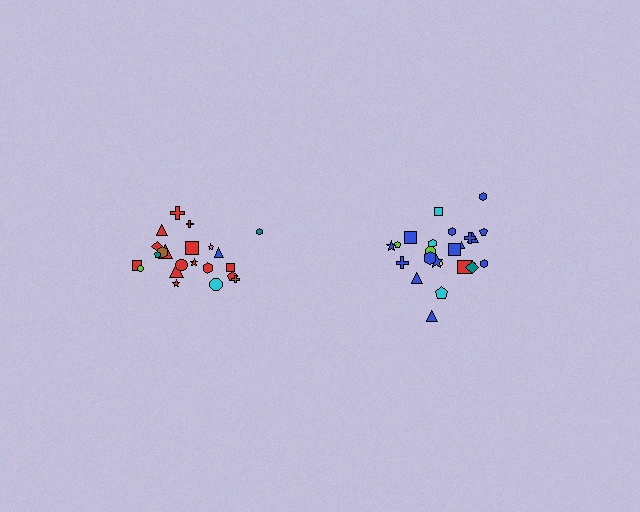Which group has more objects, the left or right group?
The right group.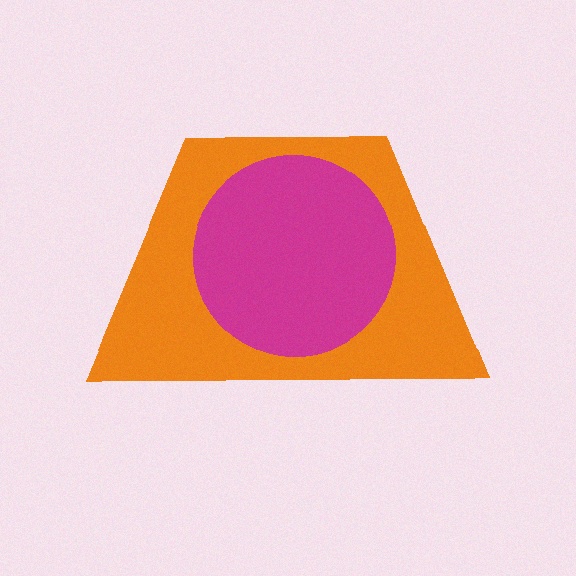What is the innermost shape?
The magenta circle.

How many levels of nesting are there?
2.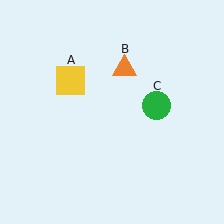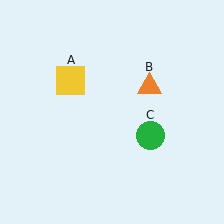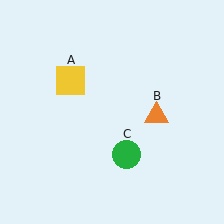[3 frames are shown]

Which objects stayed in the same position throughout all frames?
Yellow square (object A) remained stationary.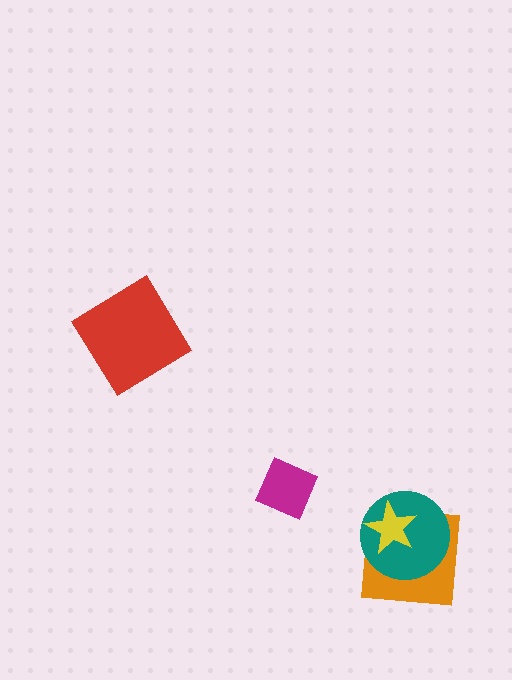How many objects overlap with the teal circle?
2 objects overlap with the teal circle.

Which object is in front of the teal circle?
The yellow star is in front of the teal circle.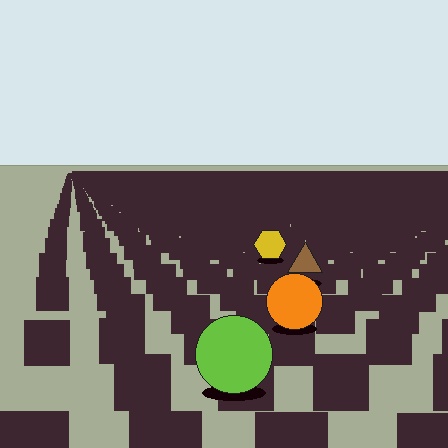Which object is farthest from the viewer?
The yellow hexagon is farthest from the viewer. It appears smaller and the ground texture around it is denser.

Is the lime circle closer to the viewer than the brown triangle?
Yes. The lime circle is closer — you can tell from the texture gradient: the ground texture is coarser near it.